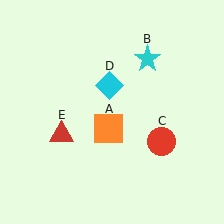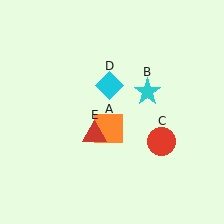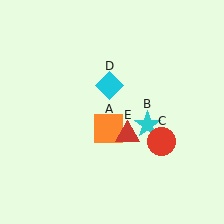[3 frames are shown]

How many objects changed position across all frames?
2 objects changed position: cyan star (object B), red triangle (object E).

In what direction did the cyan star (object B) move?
The cyan star (object B) moved down.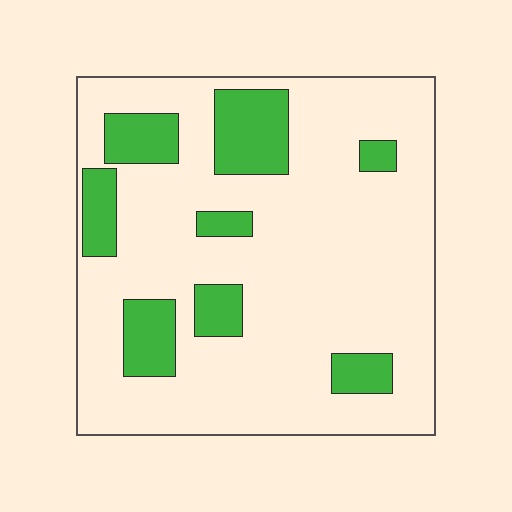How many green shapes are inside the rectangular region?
8.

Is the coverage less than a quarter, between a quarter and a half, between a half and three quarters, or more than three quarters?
Less than a quarter.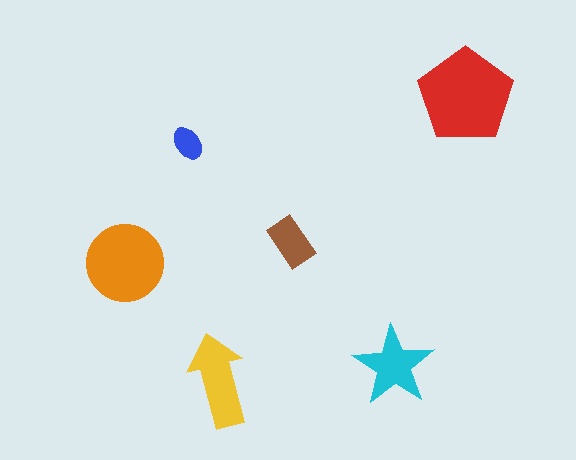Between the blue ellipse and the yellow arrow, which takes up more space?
The yellow arrow.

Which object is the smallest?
The blue ellipse.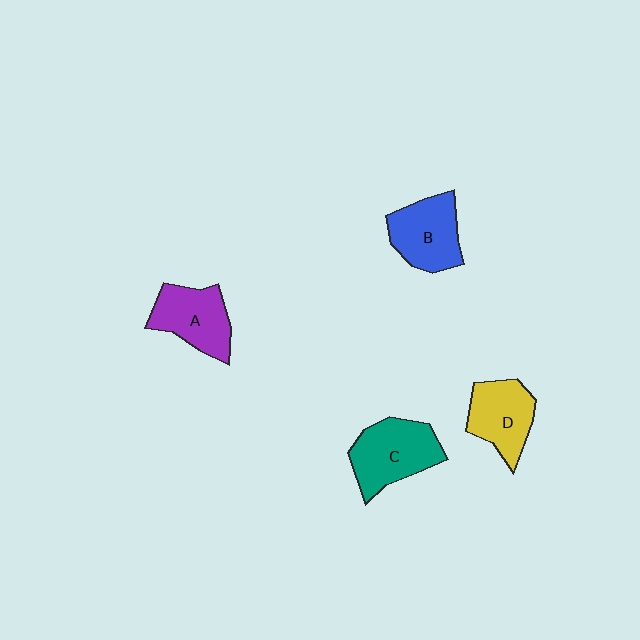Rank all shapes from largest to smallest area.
From largest to smallest: C (teal), B (blue), A (purple), D (yellow).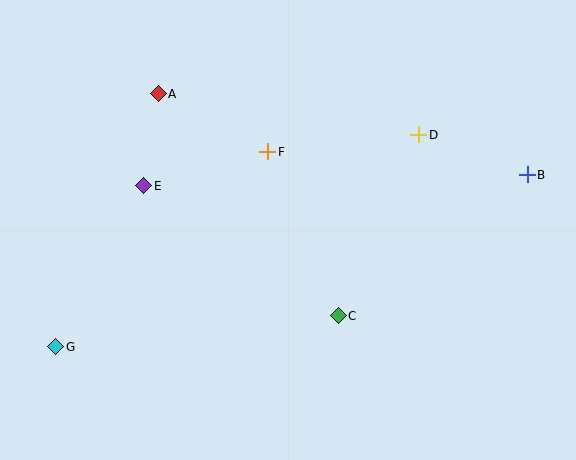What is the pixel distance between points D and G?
The distance between D and G is 420 pixels.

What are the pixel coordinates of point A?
Point A is at (158, 94).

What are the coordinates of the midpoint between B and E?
The midpoint between B and E is at (335, 180).